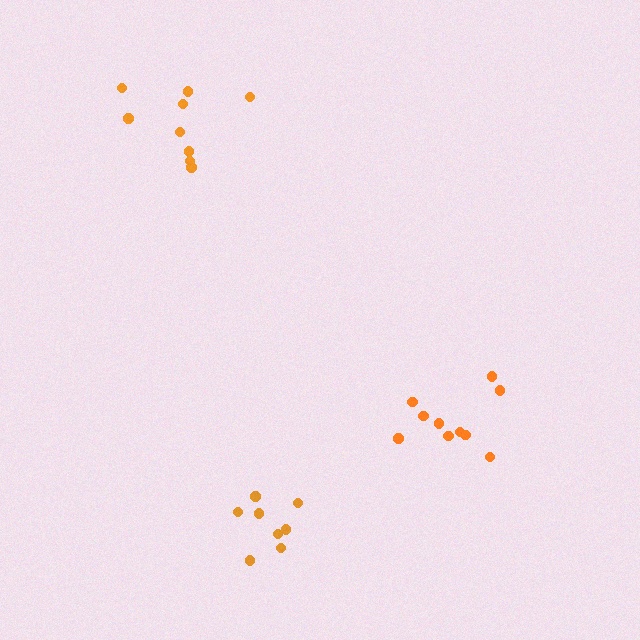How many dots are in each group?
Group 1: 9 dots, Group 2: 8 dots, Group 3: 10 dots (27 total).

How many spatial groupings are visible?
There are 3 spatial groupings.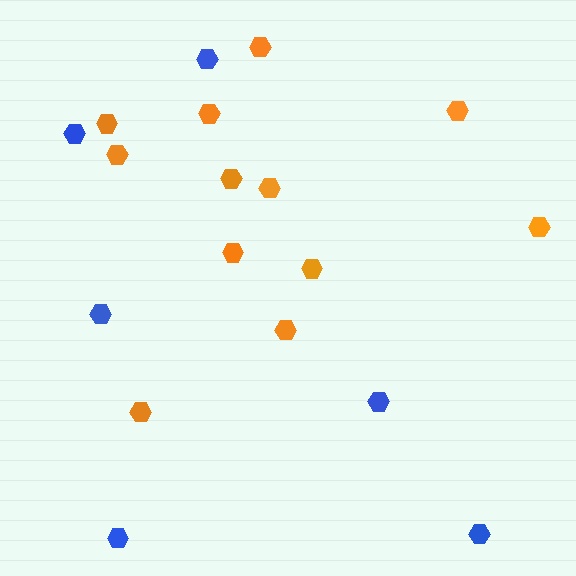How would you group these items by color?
There are 2 groups: one group of blue hexagons (6) and one group of orange hexagons (12).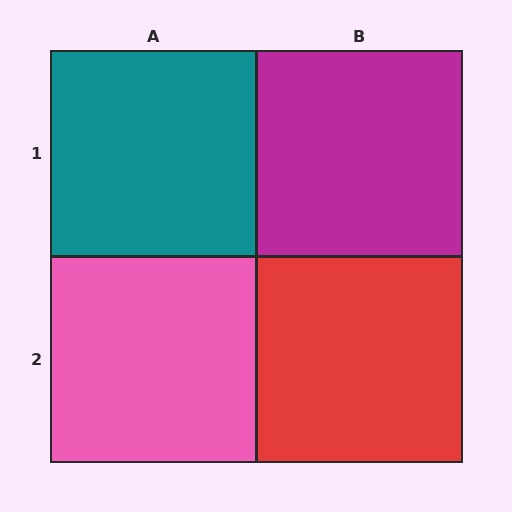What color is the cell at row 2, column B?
Red.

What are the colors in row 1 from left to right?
Teal, magenta.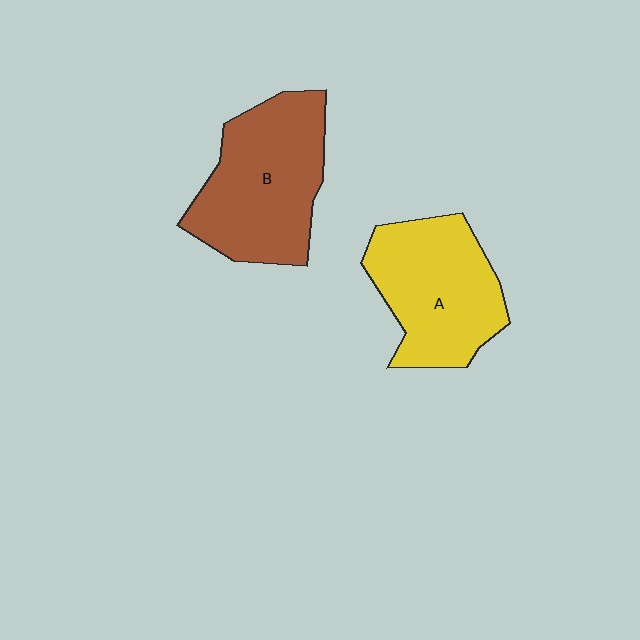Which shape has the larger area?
Shape B (brown).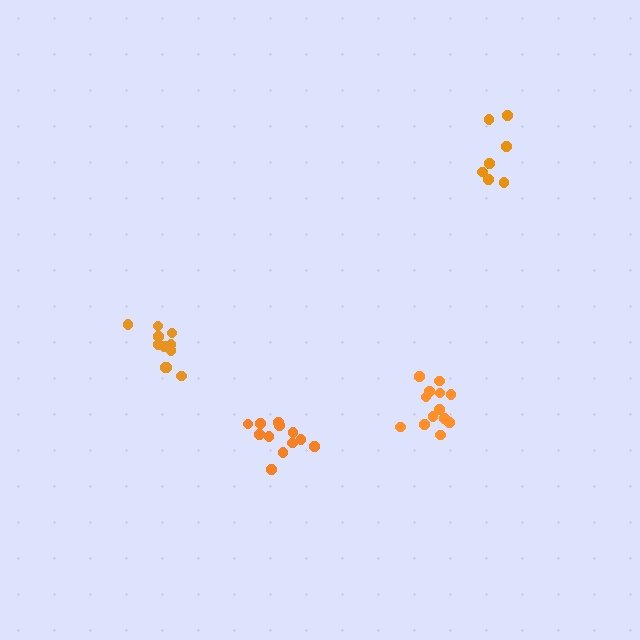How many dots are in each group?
Group 1: 12 dots, Group 2: 13 dots, Group 3: 7 dots, Group 4: 11 dots (43 total).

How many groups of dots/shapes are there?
There are 4 groups.